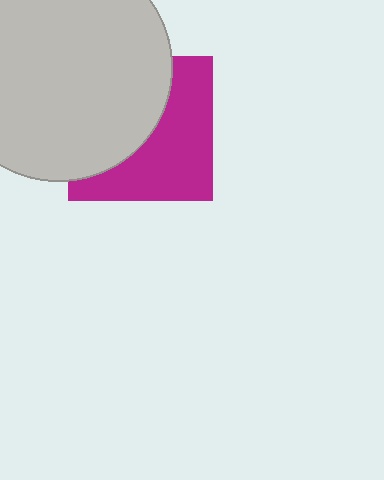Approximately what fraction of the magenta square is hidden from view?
Roughly 49% of the magenta square is hidden behind the light gray circle.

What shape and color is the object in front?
The object in front is a light gray circle.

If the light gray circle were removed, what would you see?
You would see the complete magenta square.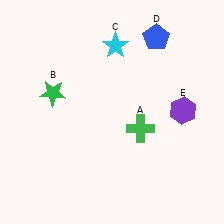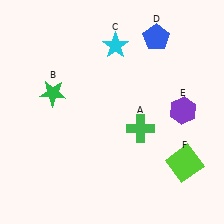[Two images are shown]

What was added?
A lime square (F) was added in Image 2.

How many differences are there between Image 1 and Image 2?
There is 1 difference between the two images.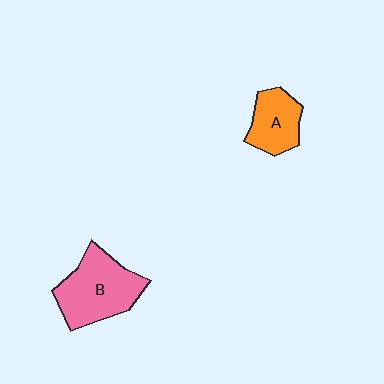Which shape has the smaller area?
Shape A (orange).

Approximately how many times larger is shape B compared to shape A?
Approximately 1.6 times.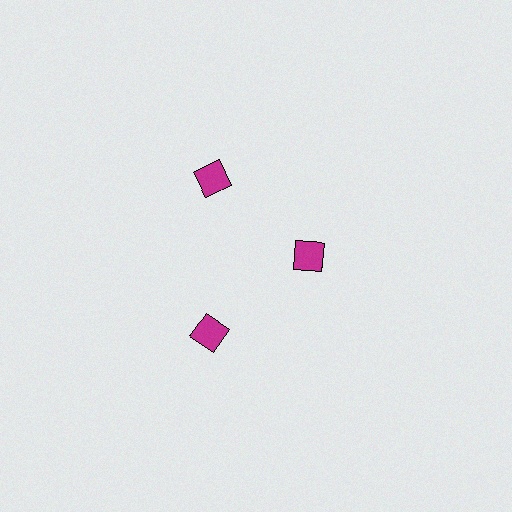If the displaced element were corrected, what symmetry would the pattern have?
It would have 3-fold rotational symmetry — the pattern would map onto itself every 120 degrees.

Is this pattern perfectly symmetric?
No. The 3 magenta diamonds are arranged in a ring, but one element near the 3 o'clock position is pulled inward toward the center, breaking the 3-fold rotational symmetry.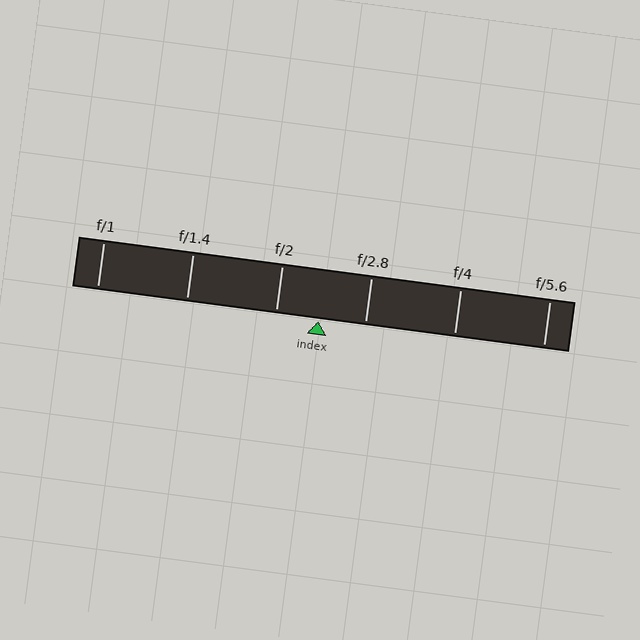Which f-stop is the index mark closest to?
The index mark is closest to f/2.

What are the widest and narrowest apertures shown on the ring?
The widest aperture shown is f/1 and the narrowest is f/5.6.